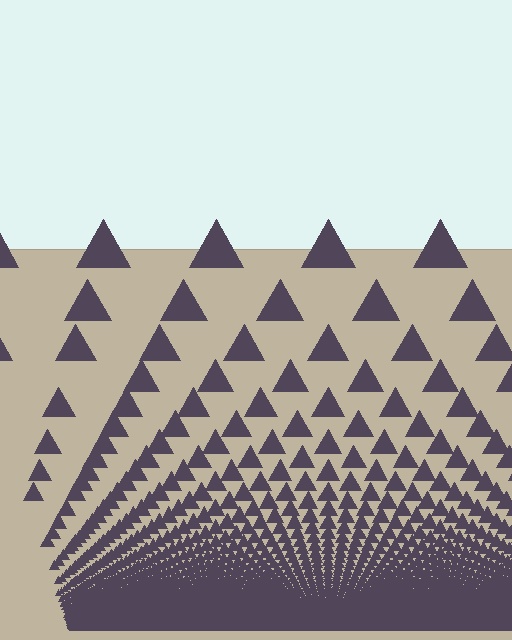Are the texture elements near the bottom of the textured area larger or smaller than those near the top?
Smaller. The gradient is inverted — elements near the bottom are smaller and denser.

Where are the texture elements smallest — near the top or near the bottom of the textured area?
Near the bottom.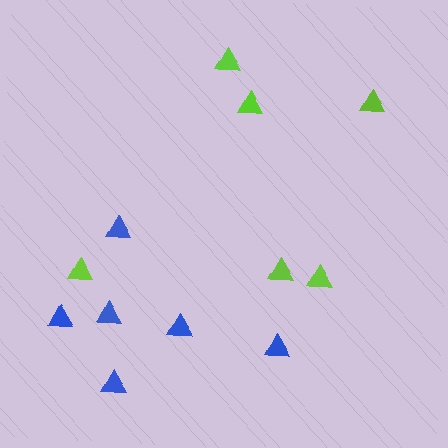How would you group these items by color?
There are 2 groups: one group of lime triangles (6) and one group of blue triangles (6).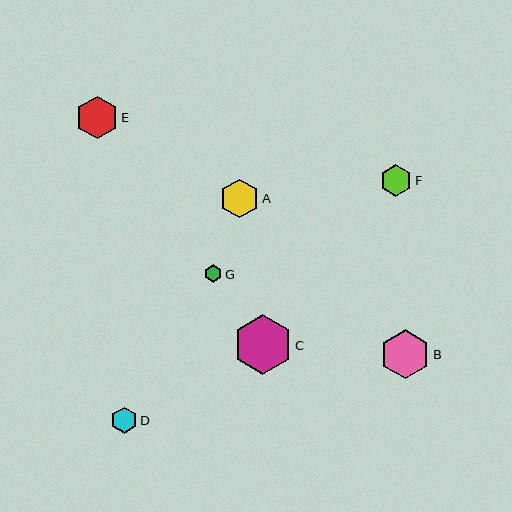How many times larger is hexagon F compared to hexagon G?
Hexagon F is approximately 1.8 times the size of hexagon G.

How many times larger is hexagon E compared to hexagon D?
Hexagon E is approximately 1.6 times the size of hexagon D.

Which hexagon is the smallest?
Hexagon G is the smallest with a size of approximately 17 pixels.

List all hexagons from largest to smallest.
From largest to smallest: C, B, E, A, F, D, G.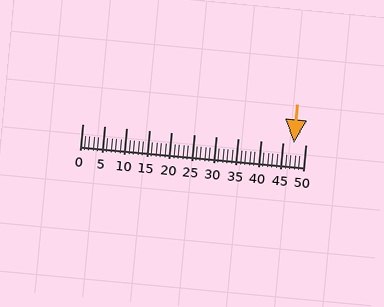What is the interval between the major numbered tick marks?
The major tick marks are spaced 5 units apart.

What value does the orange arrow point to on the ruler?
The orange arrow points to approximately 48.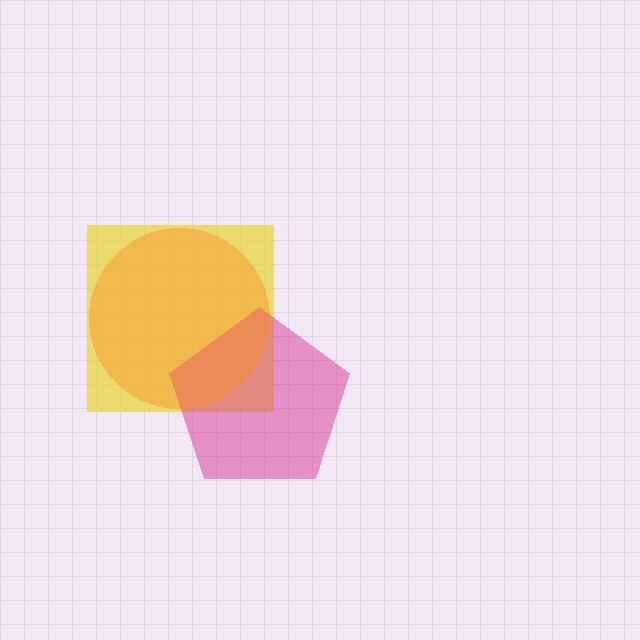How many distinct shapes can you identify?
There are 3 distinct shapes: a yellow square, a magenta pentagon, an orange circle.